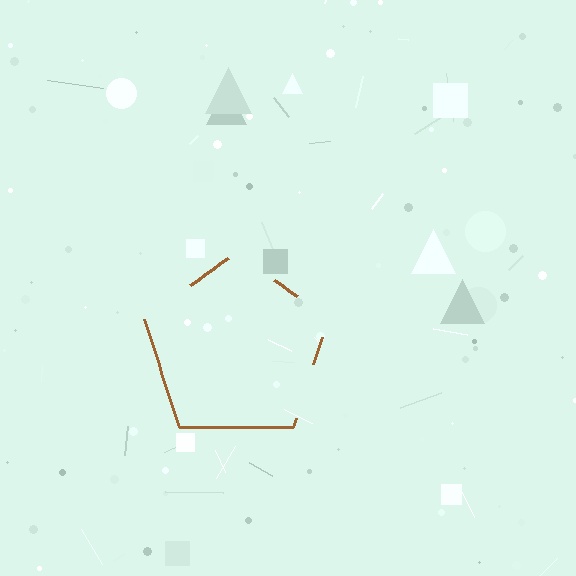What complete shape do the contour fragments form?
The contour fragments form a pentagon.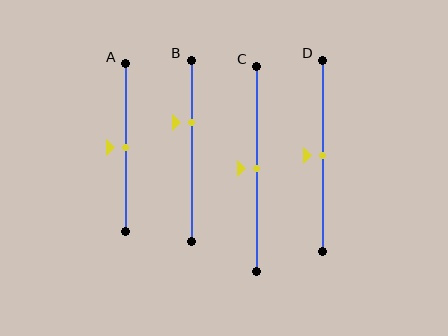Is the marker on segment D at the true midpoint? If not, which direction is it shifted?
Yes, the marker on segment D is at the true midpoint.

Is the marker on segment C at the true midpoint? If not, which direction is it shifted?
Yes, the marker on segment C is at the true midpoint.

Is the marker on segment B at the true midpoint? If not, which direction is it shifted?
No, the marker on segment B is shifted upward by about 16% of the segment length.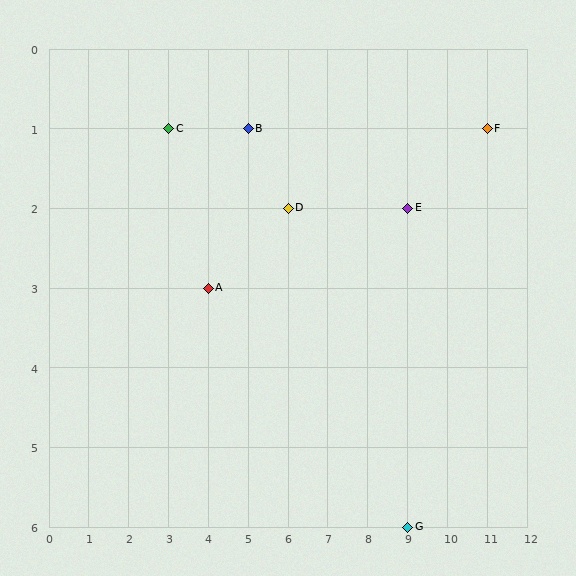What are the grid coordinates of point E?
Point E is at grid coordinates (9, 2).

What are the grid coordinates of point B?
Point B is at grid coordinates (5, 1).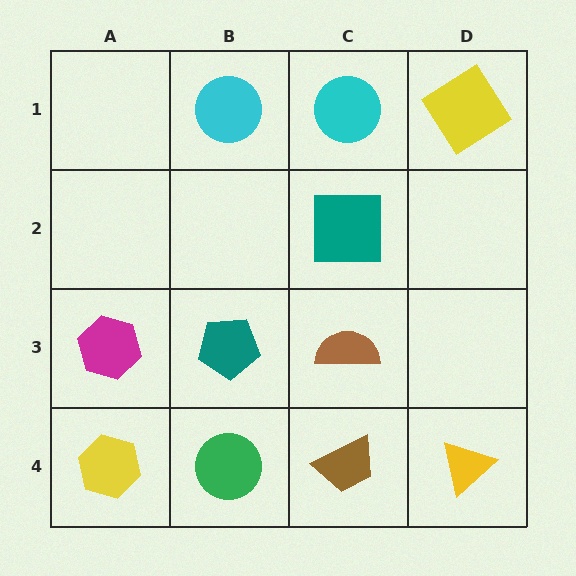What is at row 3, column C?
A brown semicircle.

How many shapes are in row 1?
3 shapes.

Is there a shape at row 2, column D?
No, that cell is empty.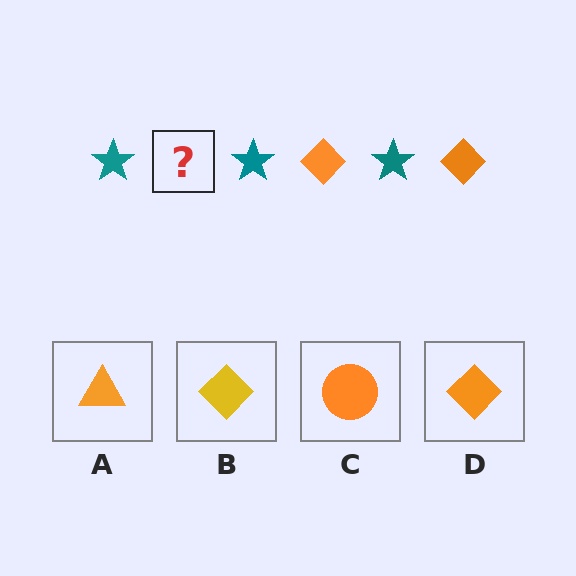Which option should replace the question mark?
Option D.